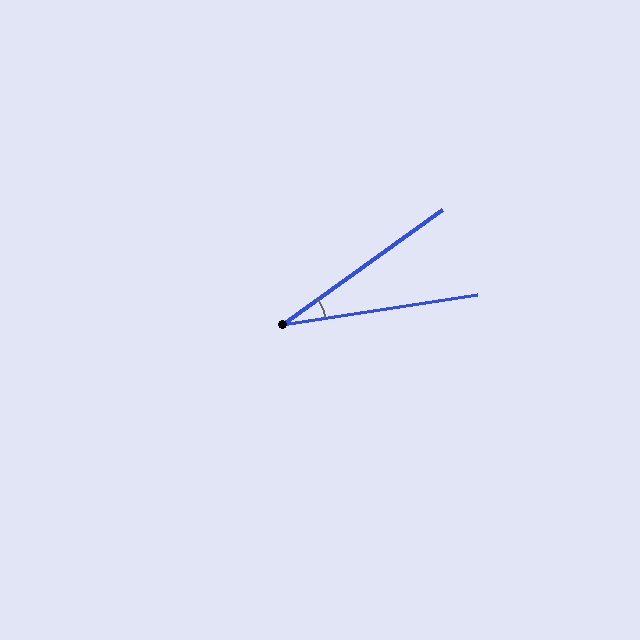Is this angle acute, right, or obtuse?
It is acute.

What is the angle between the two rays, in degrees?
Approximately 27 degrees.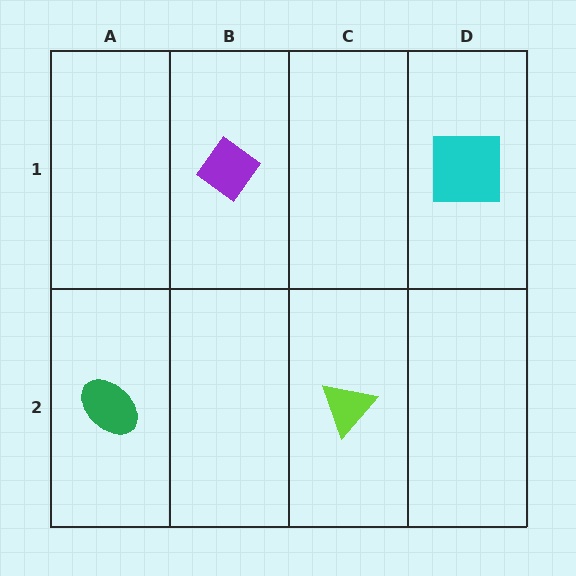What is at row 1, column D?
A cyan square.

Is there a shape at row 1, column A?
No, that cell is empty.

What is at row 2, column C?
A lime triangle.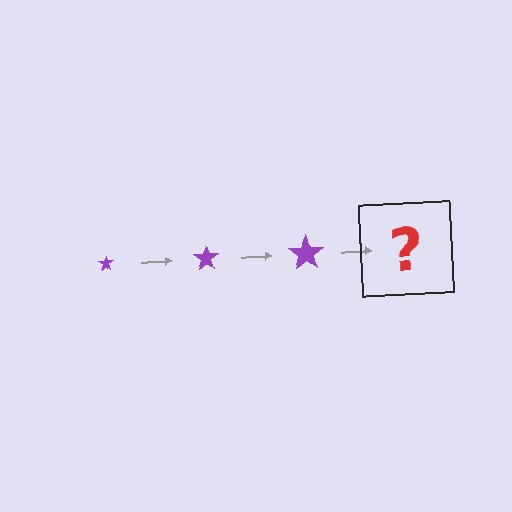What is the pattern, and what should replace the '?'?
The pattern is that the star gets progressively larger each step. The '?' should be a purple star, larger than the previous one.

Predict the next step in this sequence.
The next step is a purple star, larger than the previous one.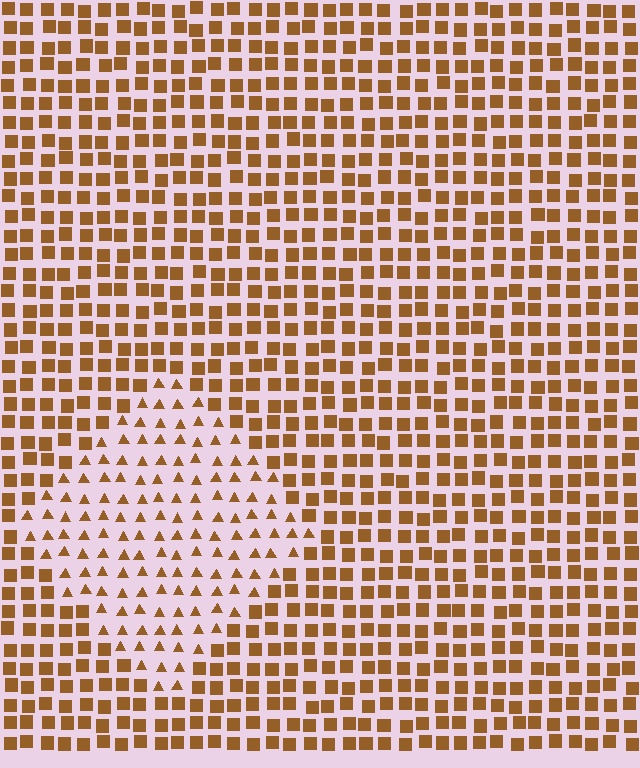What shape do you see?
I see a diamond.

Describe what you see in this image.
The image is filled with small brown elements arranged in a uniform grid. A diamond-shaped region contains triangles, while the surrounding area contains squares. The boundary is defined purely by the change in element shape.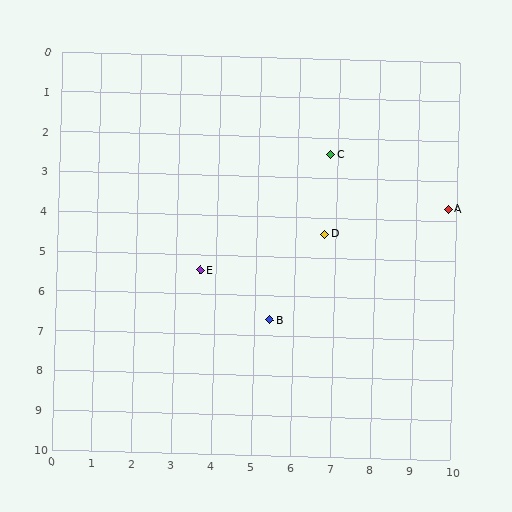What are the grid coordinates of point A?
Point A is at approximately (9.8, 3.7).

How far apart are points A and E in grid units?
Points A and E are about 6.4 grid units apart.